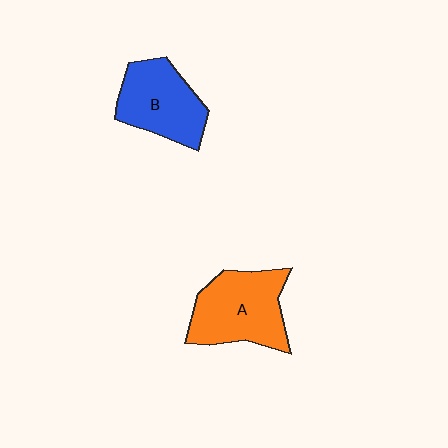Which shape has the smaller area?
Shape B (blue).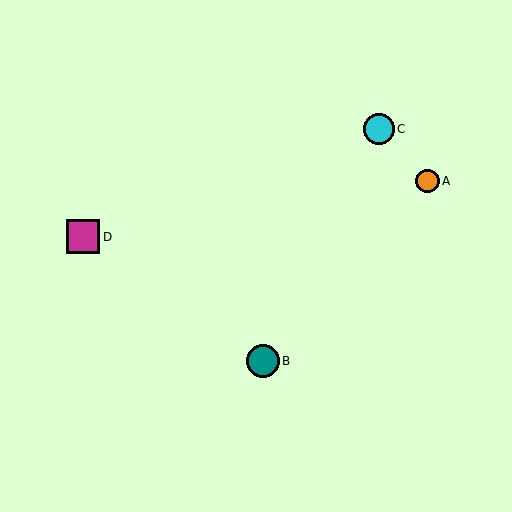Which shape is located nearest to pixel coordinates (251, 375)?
The teal circle (labeled B) at (263, 361) is nearest to that location.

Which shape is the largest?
The magenta square (labeled D) is the largest.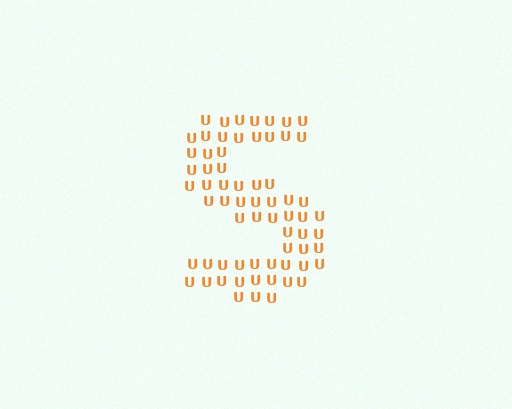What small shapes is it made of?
It is made of small letter U's.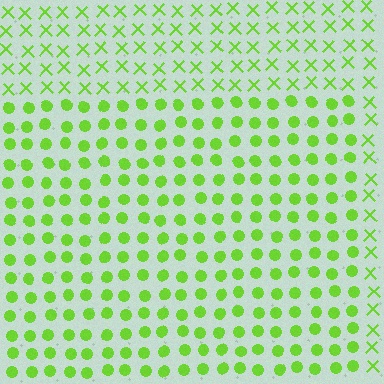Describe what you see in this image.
The image is filled with small lime elements arranged in a uniform grid. A rectangle-shaped region contains circles, while the surrounding area contains X marks. The boundary is defined purely by the change in element shape.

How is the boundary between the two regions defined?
The boundary is defined by a change in element shape: circles inside vs. X marks outside. All elements share the same color and spacing.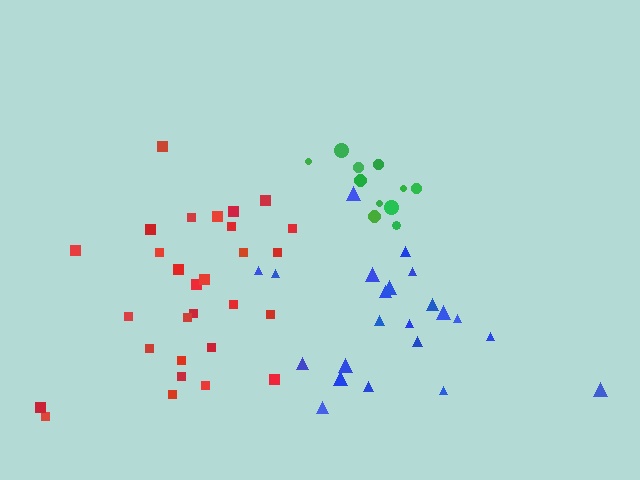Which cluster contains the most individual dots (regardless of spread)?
Red (29).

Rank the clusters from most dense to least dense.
green, red, blue.